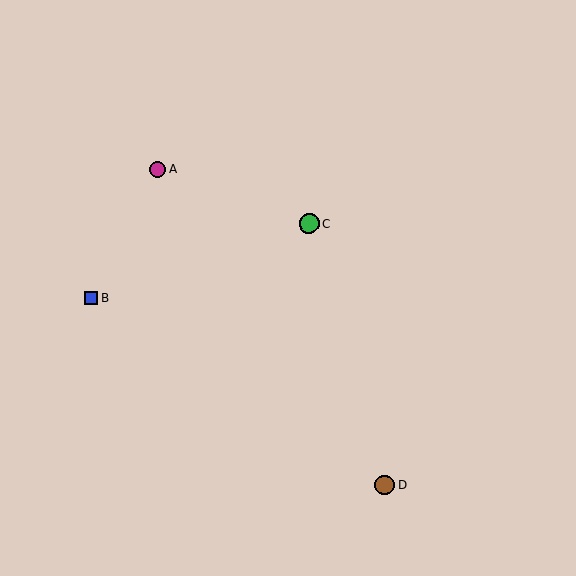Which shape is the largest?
The green circle (labeled C) is the largest.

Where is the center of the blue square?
The center of the blue square is at (91, 299).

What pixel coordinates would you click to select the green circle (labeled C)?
Click at (309, 224) to select the green circle C.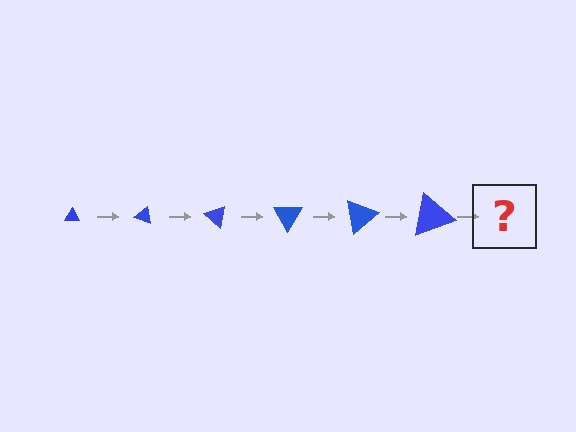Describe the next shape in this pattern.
It should be a triangle, larger than the previous one and rotated 120 degrees from the start.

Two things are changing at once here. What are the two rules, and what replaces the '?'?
The two rules are that the triangle grows larger each step and it rotates 20 degrees each step. The '?' should be a triangle, larger than the previous one and rotated 120 degrees from the start.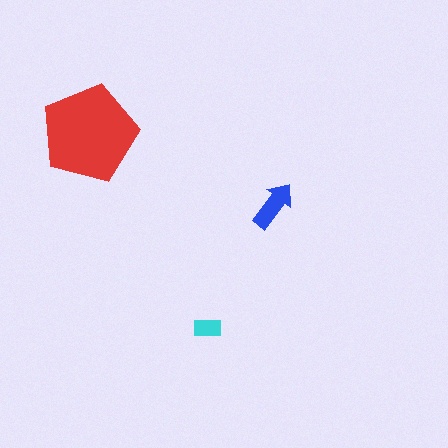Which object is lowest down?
The cyan rectangle is bottommost.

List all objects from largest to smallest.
The red pentagon, the blue arrow, the cyan rectangle.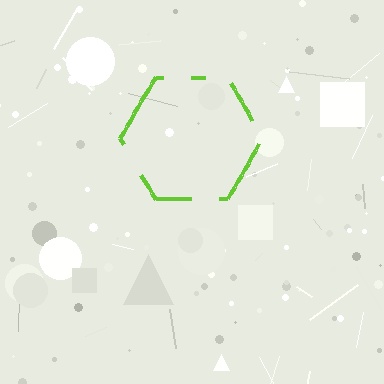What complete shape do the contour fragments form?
The contour fragments form a hexagon.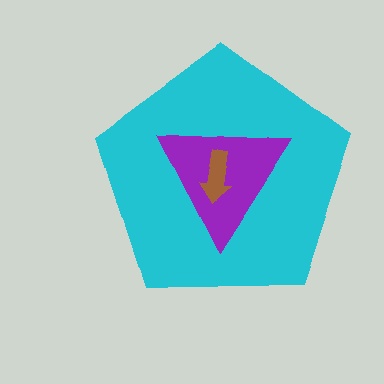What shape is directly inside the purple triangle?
The brown arrow.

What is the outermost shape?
The cyan pentagon.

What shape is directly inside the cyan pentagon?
The purple triangle.